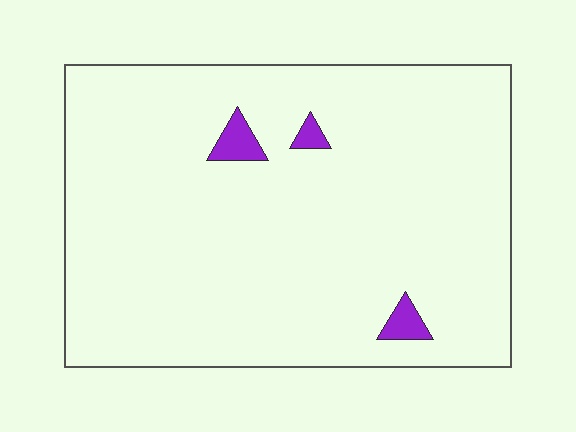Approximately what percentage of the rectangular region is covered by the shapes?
Approximately 5%.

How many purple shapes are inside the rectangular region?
3.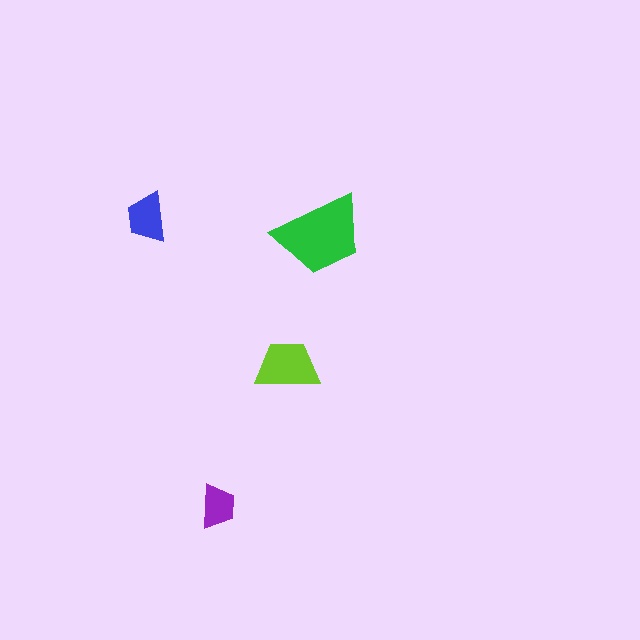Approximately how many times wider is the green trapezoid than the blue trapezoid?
About 2 times wider.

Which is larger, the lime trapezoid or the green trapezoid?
The green one.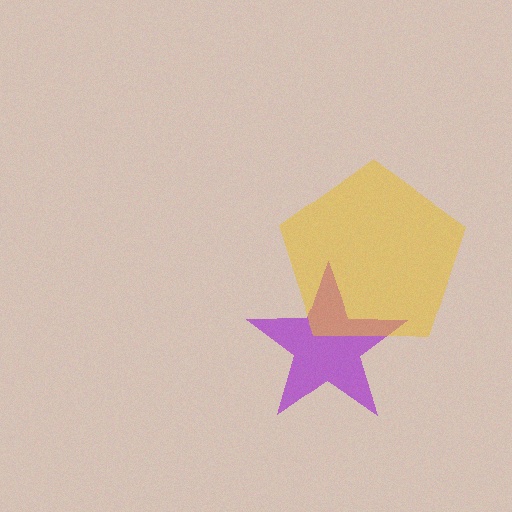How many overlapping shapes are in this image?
There are 2 overlapping shapes in the image.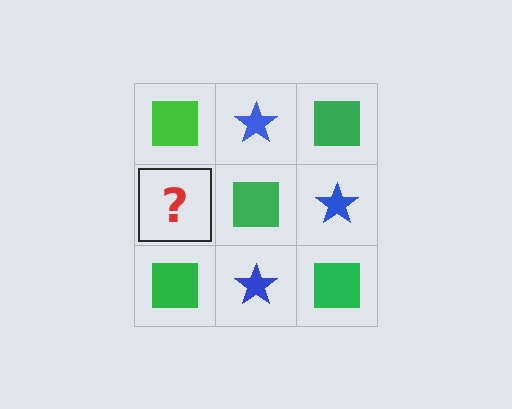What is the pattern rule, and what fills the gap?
The rule is that it alternates green square and blue star in a checkerboard pattern. The gap should be filled with a blue star.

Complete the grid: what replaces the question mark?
The question mark should be replaced with a blue star.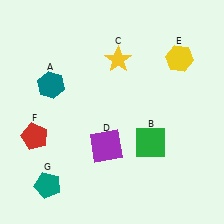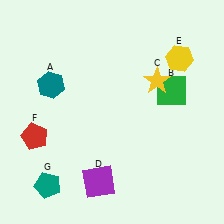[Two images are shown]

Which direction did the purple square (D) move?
The purple square (D) moved down.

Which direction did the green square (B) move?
The green square (B) moved up.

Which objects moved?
The objects that moved are: the green square (B), the yellow star (C), the purple square (D).